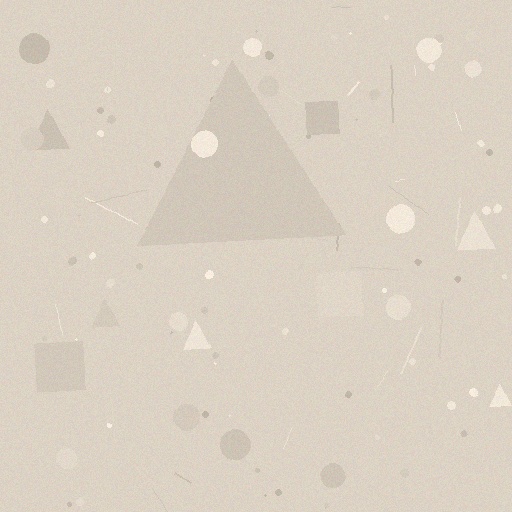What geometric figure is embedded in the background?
A triangle is embedded in the background.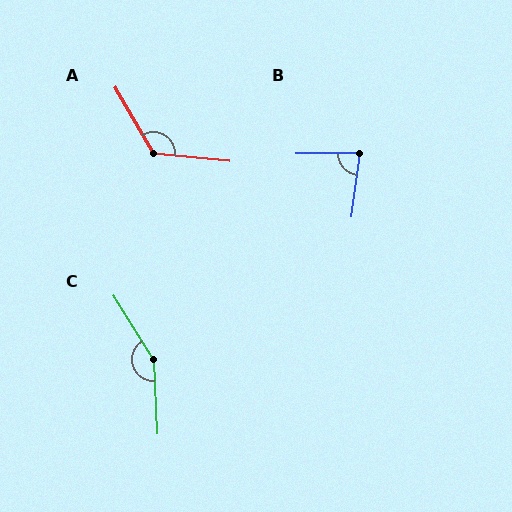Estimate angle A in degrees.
Approximately 125 degrees.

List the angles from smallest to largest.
B (83°), A (125°), C (151°).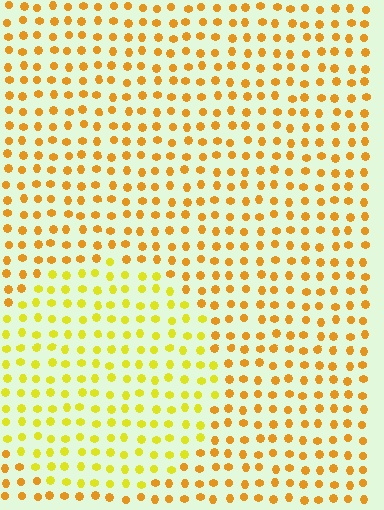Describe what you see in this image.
The image is filled with small orange elements in a uniform arrangement. A circle-shaped region is visible where the elements are tinted to a slightly different hue, forming a subtle color boundary.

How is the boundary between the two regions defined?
The boundary is defined purely by a slight shift in hue (about 26 degrees). Spacing, size, and orientation are identical on both sides.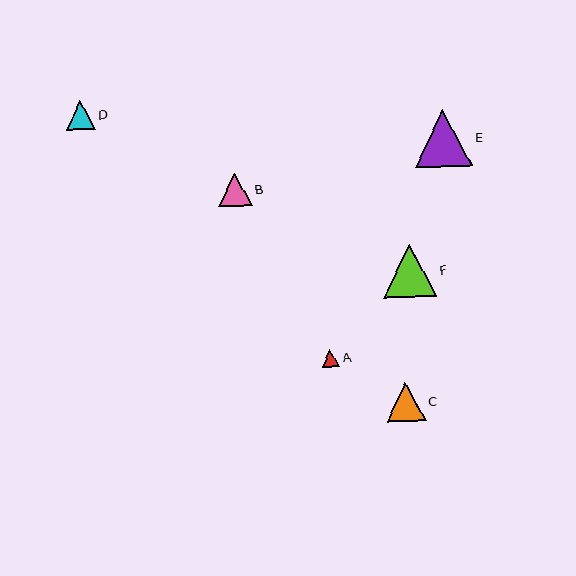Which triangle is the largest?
Triangle E is the largest with a size of approximately 57 pixels.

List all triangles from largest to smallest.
From largest to smallest: E, F, C, B, D, A.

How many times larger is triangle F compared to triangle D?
Triangle F is approximately 1.9 times the size of triangle D.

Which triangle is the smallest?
Triangle A is the smallest with a size of approximately 18 pixels.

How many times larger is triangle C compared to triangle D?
Triangle C is approximately 1.4 times the size of triangle D.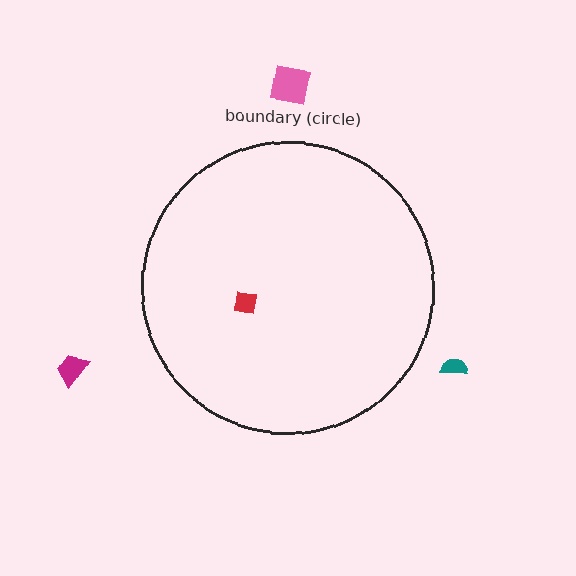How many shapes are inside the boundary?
1 inside, 3 outside.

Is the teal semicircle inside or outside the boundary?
Outside.